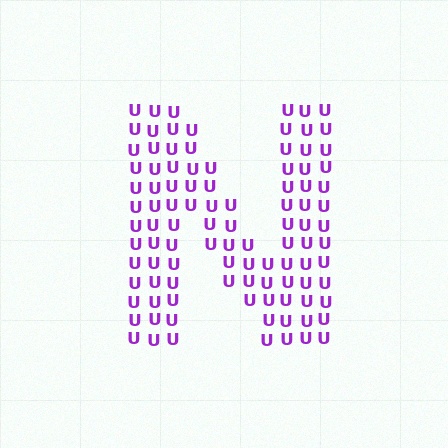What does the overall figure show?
The overall figure shows the letter N.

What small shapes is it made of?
It is made of small letter U's.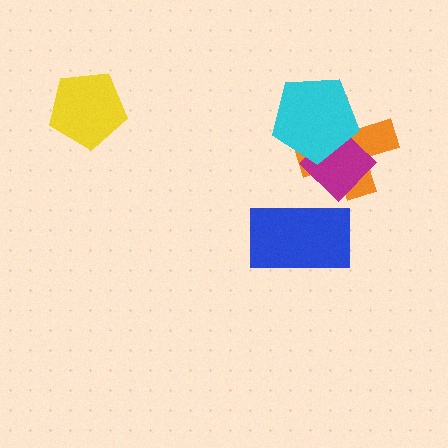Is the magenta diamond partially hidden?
Yes, it is partially covered by another shape.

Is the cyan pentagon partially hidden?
No, no other shape covers it.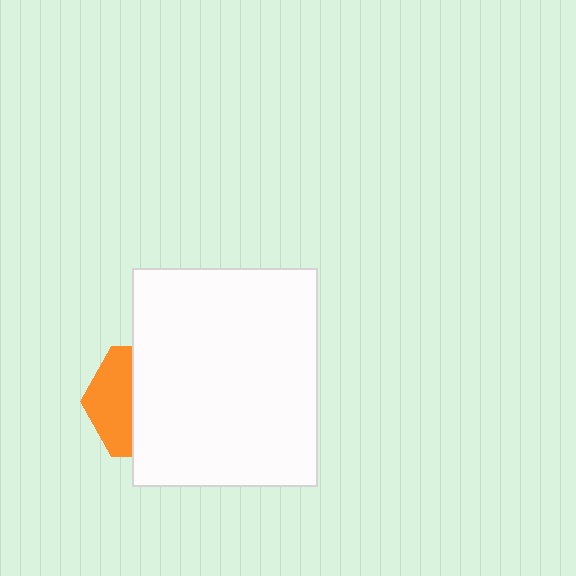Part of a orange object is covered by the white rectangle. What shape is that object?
It is a hexagon.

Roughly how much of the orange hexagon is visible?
A small part of it is visible (roughly 37%).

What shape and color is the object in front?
The object in front is a white rectangle.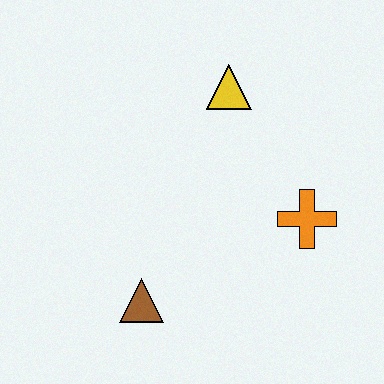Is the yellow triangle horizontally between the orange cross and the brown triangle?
Yes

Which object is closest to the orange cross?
The yellow triangle is closest to the orange cross.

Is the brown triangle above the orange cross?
No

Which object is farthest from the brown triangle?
The yellow triangle is farthest from the brown triangle.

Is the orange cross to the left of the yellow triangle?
No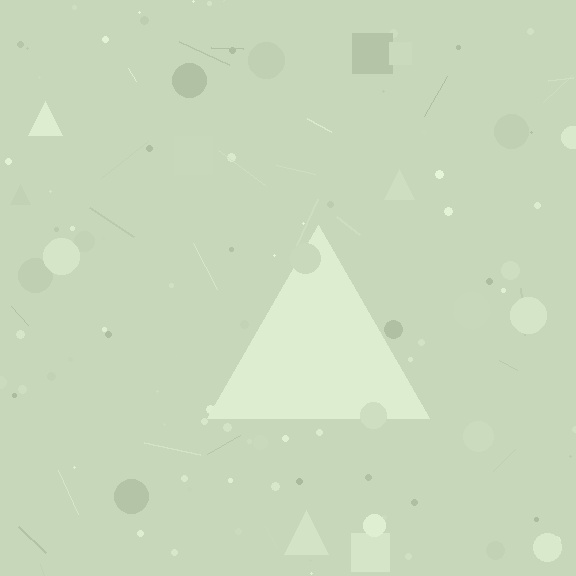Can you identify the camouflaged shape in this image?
The camouflaged shape is a triangle.